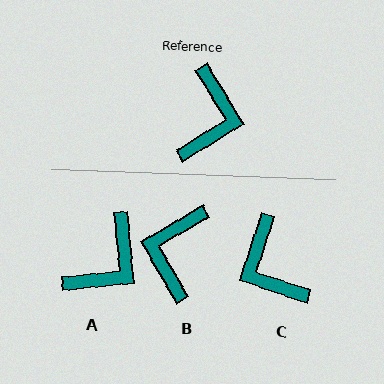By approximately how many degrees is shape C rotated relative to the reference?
Approximately 140 degrees clockwise.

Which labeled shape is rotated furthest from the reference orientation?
B, about 179 degrees away.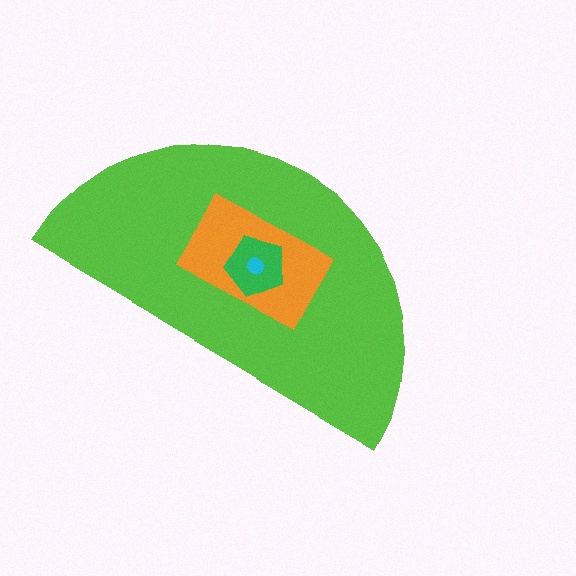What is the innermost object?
The cyan circle.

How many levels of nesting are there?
4.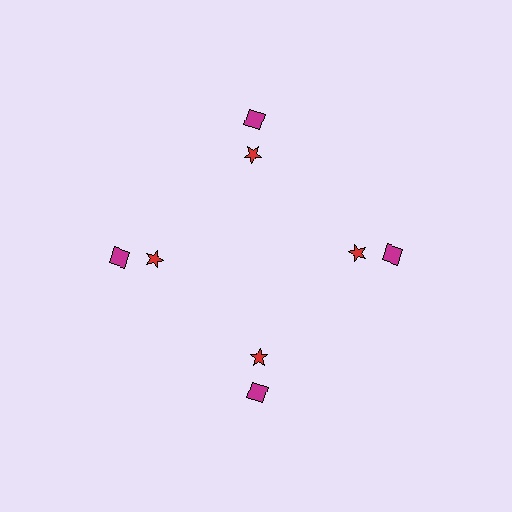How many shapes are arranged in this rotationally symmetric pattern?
There are 8 shapes, arranged in 4 groups of 2.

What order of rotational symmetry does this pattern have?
This pattern has 4-fold rotational symmetry.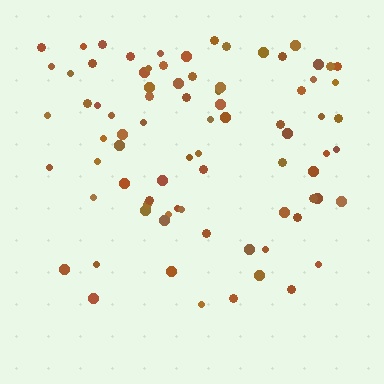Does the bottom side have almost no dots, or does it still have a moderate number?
Still a moderate number, just noticeably fewer than the top.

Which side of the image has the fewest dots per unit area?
The bottom.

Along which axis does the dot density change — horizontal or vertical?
Vertical.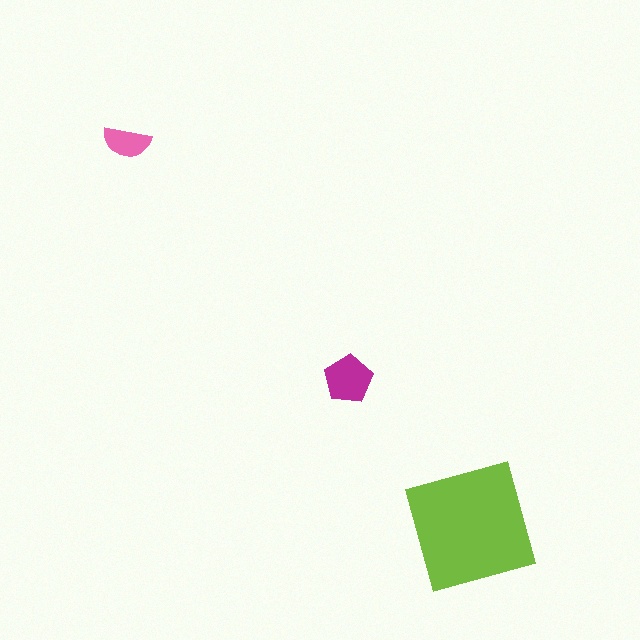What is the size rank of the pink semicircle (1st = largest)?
3rd.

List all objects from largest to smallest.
The lime square, the magenta pentagon, the pink semicircle.